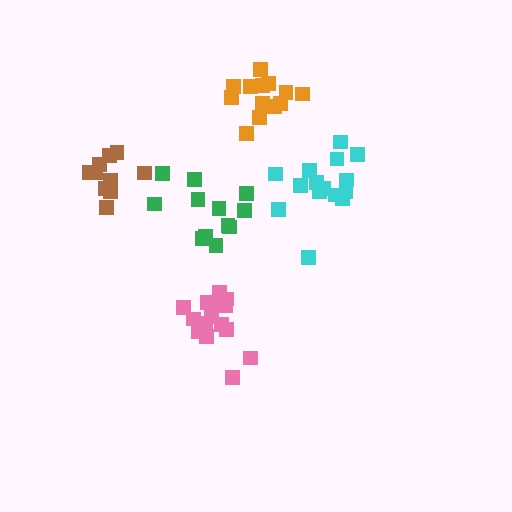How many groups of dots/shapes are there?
There are 5 groups.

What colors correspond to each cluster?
The clusters are colored: orange, green, brown, cyan, pink.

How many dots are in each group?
Group 1: 13 dots, Group 2: 12 dots, Group 3: 10 dots, Group 4: 15 dots, Group 5: 15 dots (65 total).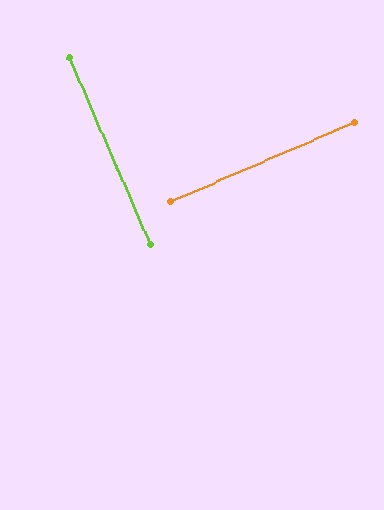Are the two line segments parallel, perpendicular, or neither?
Perpendicular — they meet at approximately 90°.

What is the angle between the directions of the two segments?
Approximately 90 degrees.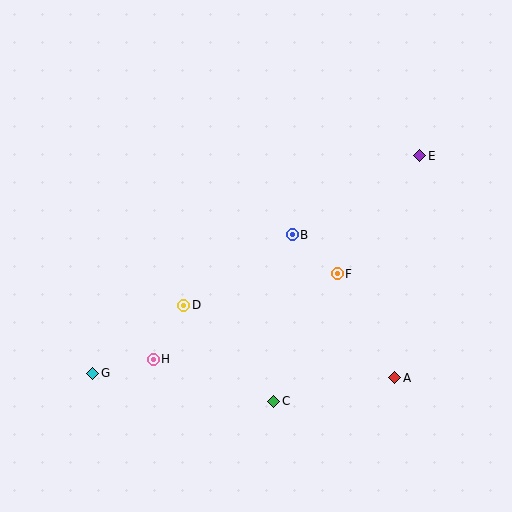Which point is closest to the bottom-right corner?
Point A is closest to the bottom-right corner.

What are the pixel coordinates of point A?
Point A is at (395, 378).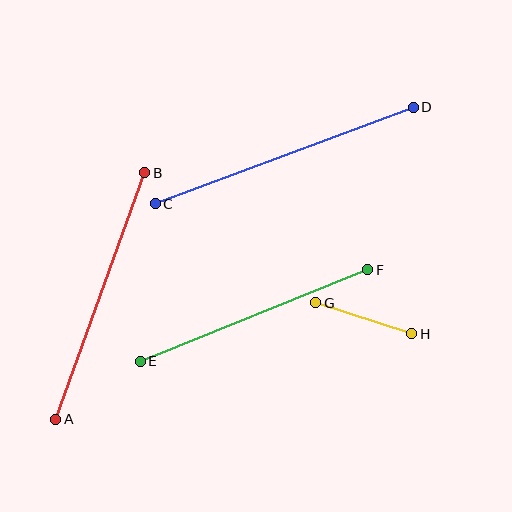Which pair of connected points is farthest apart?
Points C and D are farthest apart.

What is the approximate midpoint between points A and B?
The midpoint is at approximately (100, 296) pixels.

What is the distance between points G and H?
The distance is approximately 101 pixels.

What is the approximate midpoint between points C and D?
The midpoint is at approximately (284, 156) pixels.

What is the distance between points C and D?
The distance is approximately 275 pixels.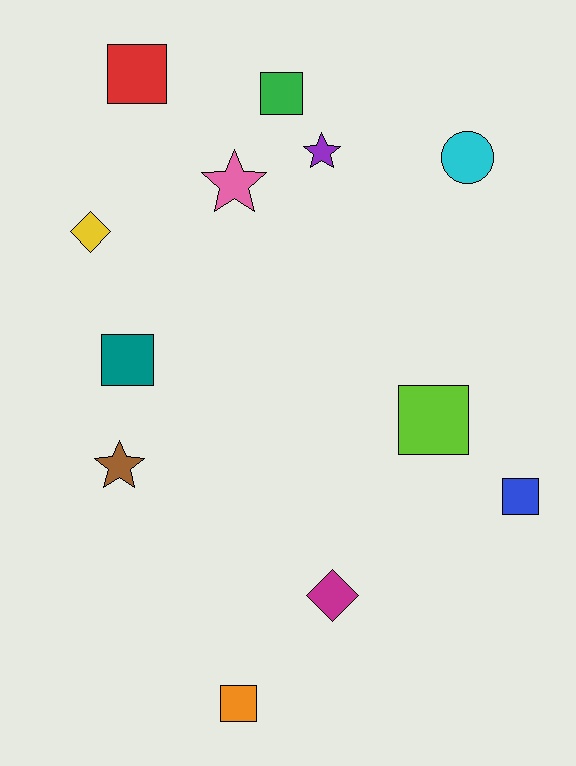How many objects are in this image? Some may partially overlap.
There are 12 objects.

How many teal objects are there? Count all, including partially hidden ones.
There is 1 teal object.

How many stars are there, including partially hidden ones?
There are 3 stars.